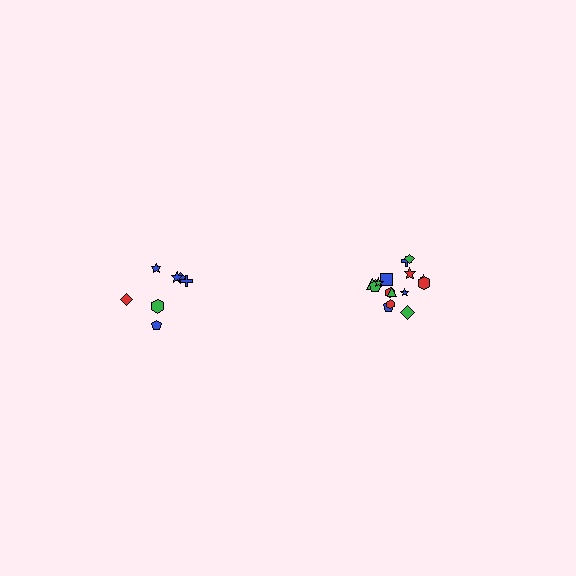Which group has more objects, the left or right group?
The right group.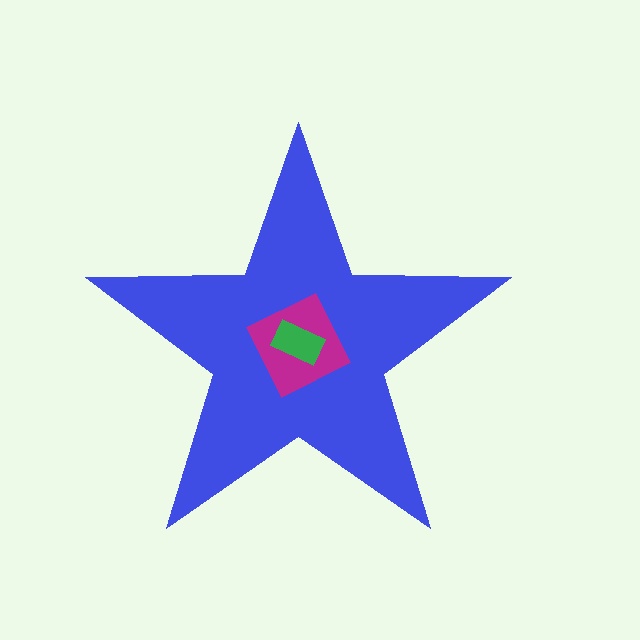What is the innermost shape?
The green rectangle.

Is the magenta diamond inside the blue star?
Yes.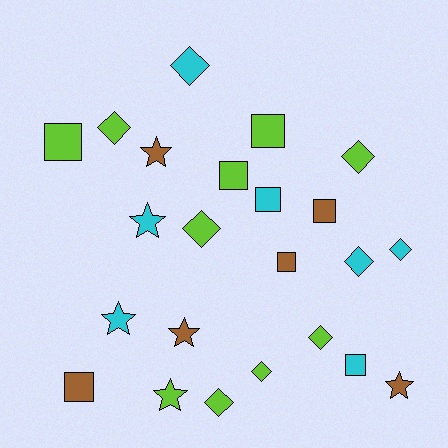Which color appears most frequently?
Lime, with 10 objects.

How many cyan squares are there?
There are 2 cyan squares.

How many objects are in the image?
There are 23 objects.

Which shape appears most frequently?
Diamond, with 9 objects.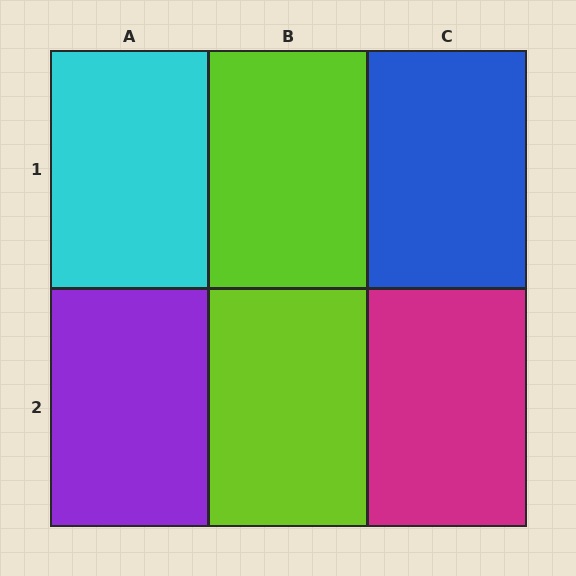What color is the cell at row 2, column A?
Purple.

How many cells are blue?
1 cell is blue.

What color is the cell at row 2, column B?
Lime.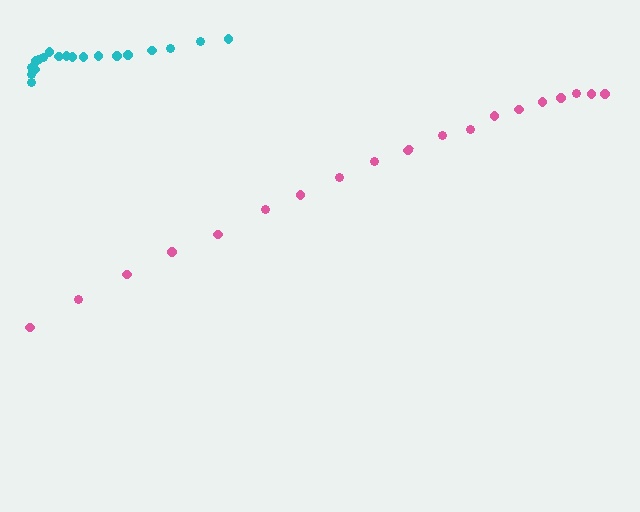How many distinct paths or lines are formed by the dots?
There are 2 distinct paths.